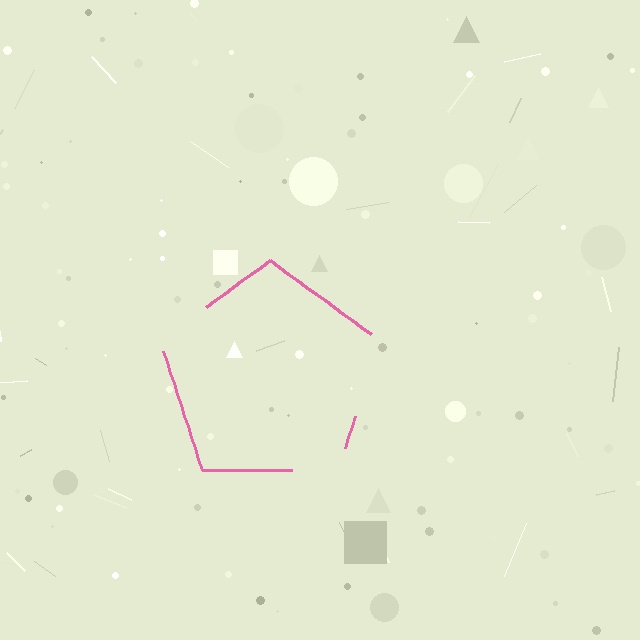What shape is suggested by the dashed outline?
The dashed outline suggests a pentagon.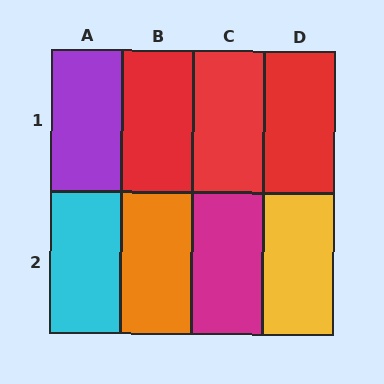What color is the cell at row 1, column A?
Purple.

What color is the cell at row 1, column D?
Red.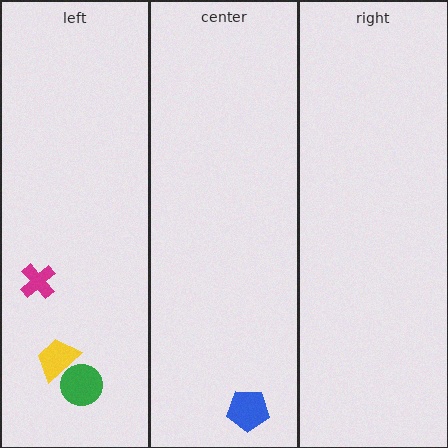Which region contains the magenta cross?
The left region.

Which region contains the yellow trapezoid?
The left region.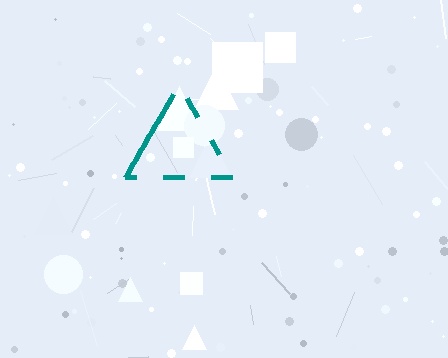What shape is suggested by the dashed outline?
The dashed outline suggests a triangle.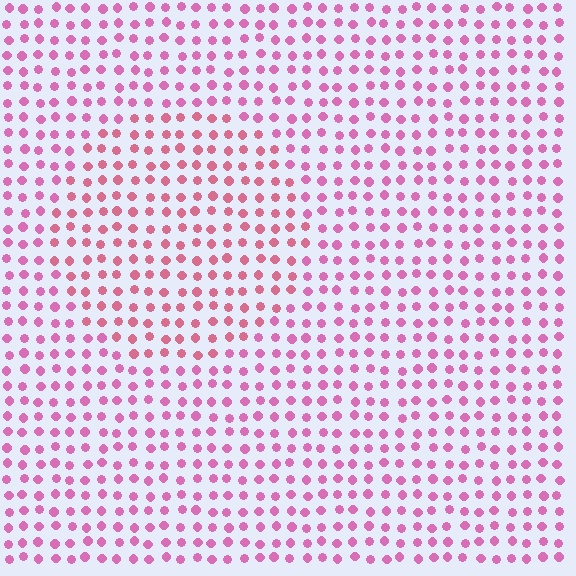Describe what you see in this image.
The image is filled with small pink elements in a uniform arrangement. A circle-shaped region is visible where the elements are tinted to a slightly different hue, forming a subtle color boundary.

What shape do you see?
I see a circle.